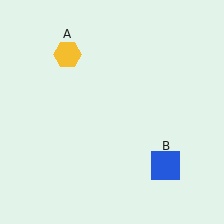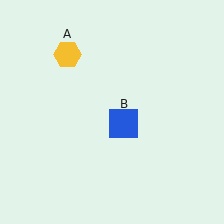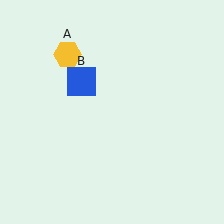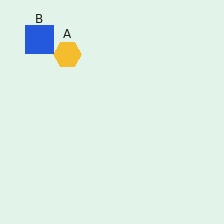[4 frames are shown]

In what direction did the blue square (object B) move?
The blue square (object B) moved up and to the left.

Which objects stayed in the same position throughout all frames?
Yellow hexagon (object A) remained stationary.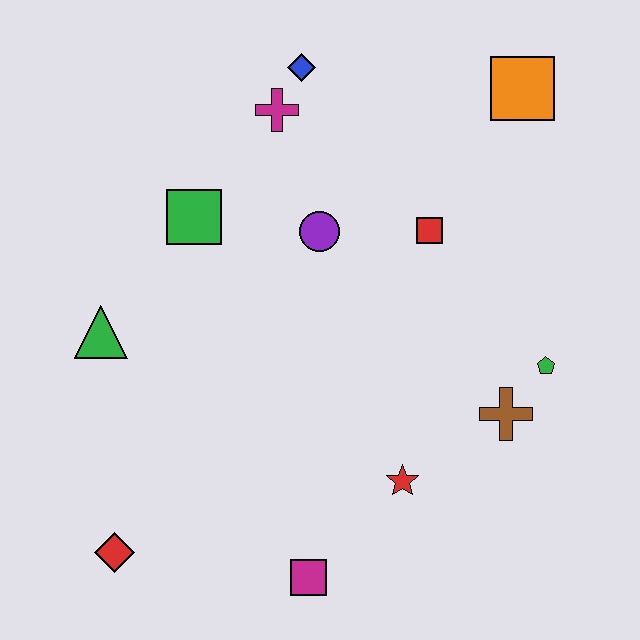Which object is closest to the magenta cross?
The blue diamond is closest to the magenta cross.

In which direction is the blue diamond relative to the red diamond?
The blue diamond is above the red diamond.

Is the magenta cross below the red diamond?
No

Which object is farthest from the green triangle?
The orange square is farthest from the green triangle.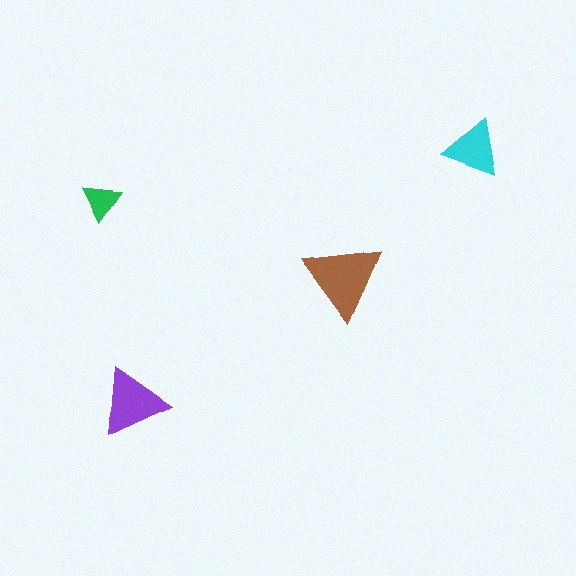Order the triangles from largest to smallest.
the brown one, the purple one, the cyan one, the green one.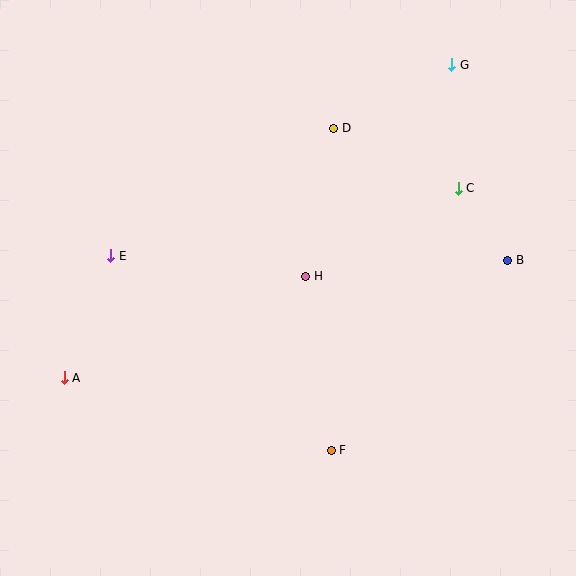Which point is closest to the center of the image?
Point H at (306, 276) is closest to the center.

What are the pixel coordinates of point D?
Point D is at (334, 128).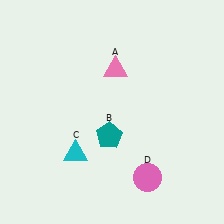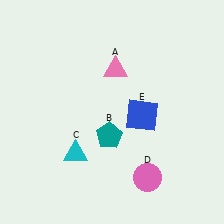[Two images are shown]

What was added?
A blue square (E) was added in Image 2.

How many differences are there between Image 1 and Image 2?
There is 1 difference between the two images.